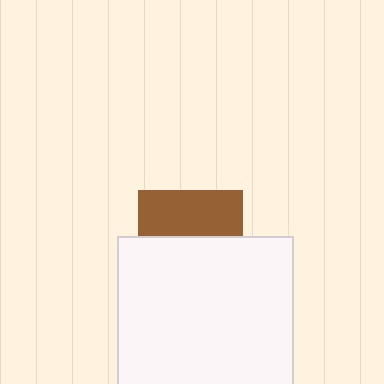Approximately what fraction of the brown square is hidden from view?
Roughly 57% of the brown square is hidden behind the white square.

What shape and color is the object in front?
The object in front is a white square.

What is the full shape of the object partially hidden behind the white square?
The partially hidden object is a brown square.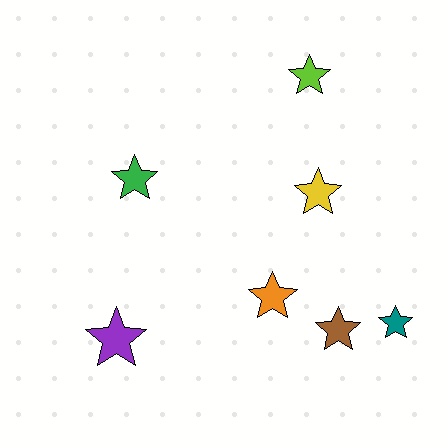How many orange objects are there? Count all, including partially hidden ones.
There is 1 orange object.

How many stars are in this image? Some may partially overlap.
There are 7 stars.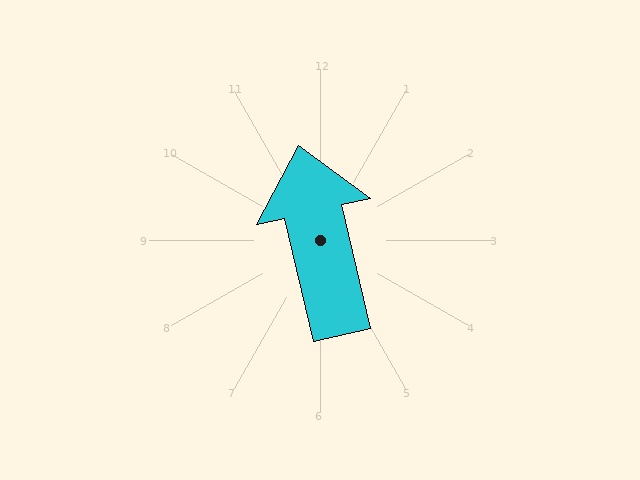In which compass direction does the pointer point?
North.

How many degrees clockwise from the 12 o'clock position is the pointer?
Approximately 347 degrees.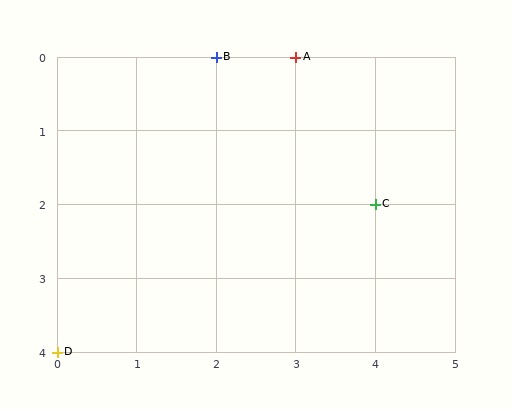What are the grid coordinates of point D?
Point D is at grid coordinates (0, 4).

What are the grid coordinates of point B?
Point B is at grid coordinates (2, 0).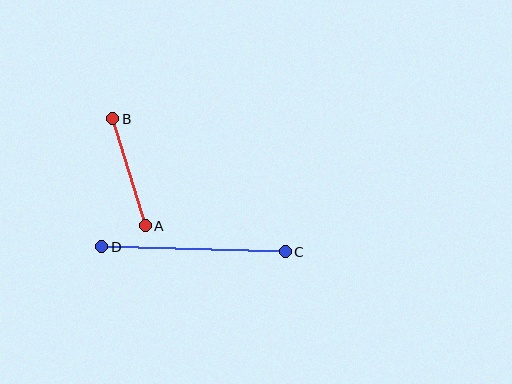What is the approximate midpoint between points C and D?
The midpoint is at approximately (193, 249) pixels.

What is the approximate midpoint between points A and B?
The midpoint is at approximately (129, 172) pixels.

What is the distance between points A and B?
The distance is approximately 112 pixels.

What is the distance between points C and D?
The distance is approximately 184 pixels.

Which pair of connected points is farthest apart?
Points C and D are farthest apart.